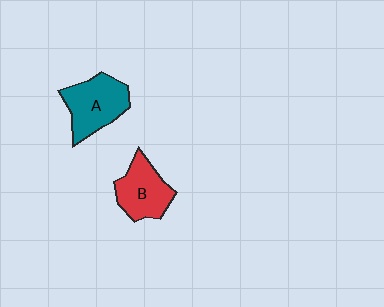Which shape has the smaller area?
Shape B (red).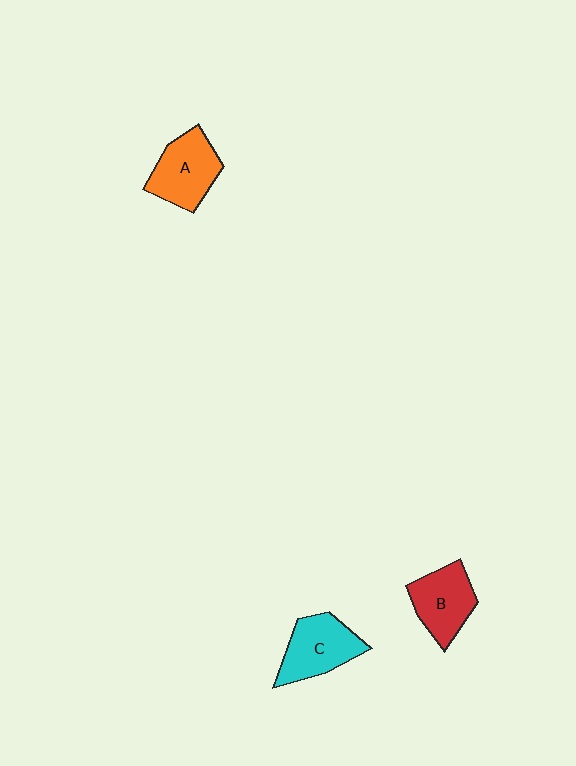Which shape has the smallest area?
Shape B (red).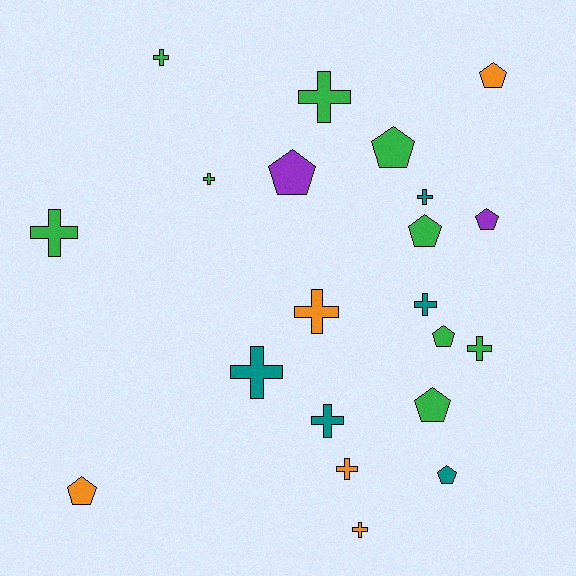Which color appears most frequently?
Green, with 9 objects.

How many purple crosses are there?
There are no purple crosses.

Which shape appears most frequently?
Cross, with 12 objects.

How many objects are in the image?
There are 21 objects.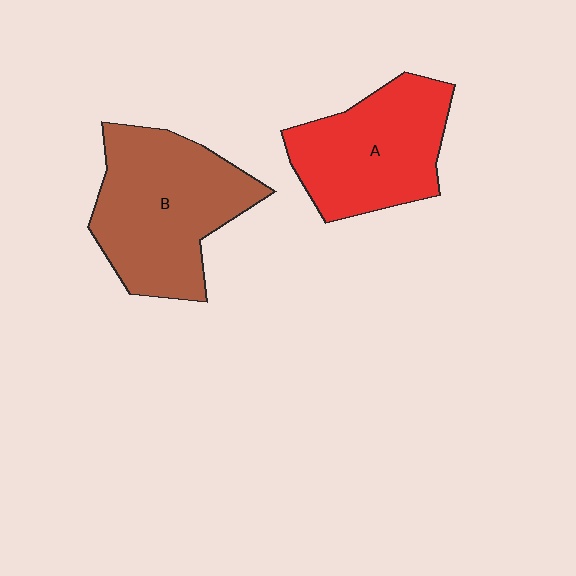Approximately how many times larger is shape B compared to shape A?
Approximately 1.2 times.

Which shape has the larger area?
Shape B (brown).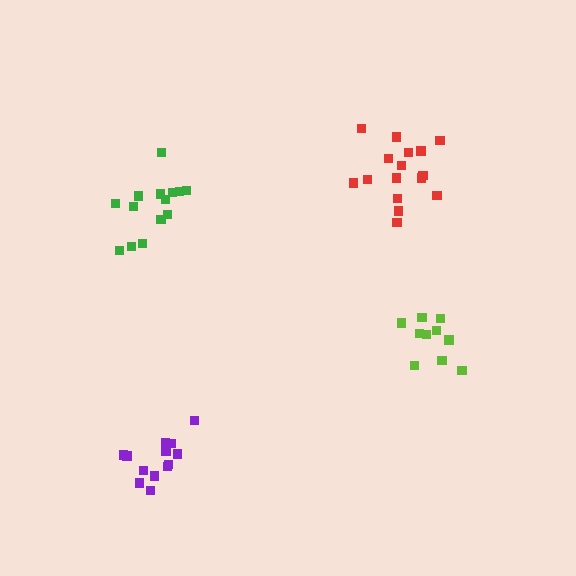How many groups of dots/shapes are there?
There are 4 groups.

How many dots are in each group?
Group 1: 13 dots, Group 2: 11 dots, Group 3: 14 dots, Group 4: 16 dots (54 total).